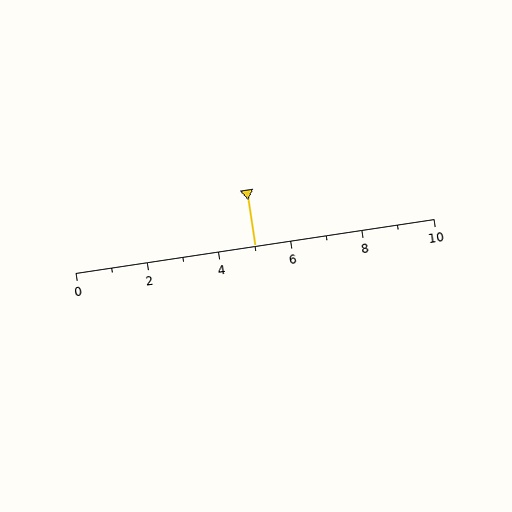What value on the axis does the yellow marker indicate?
The marker indicates approximately 5.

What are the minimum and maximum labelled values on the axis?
The axis runs from 0 to 10.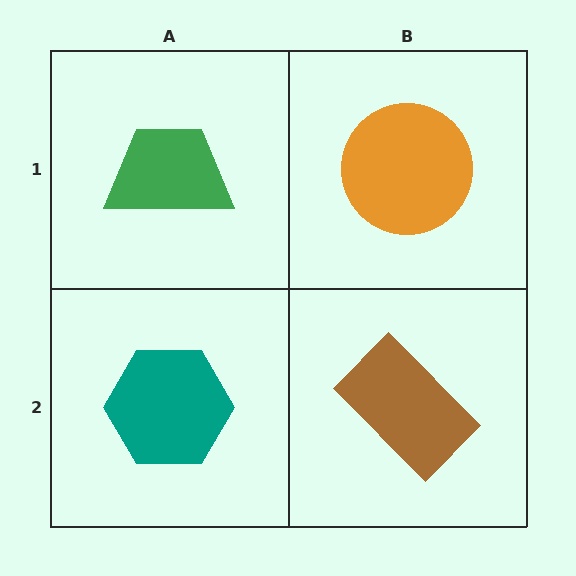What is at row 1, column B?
An orange circle.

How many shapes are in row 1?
2 shapes.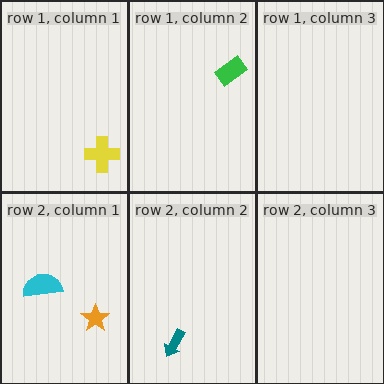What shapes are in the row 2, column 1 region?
The orange star, the cyan semicircle.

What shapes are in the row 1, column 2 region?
The green rectangle.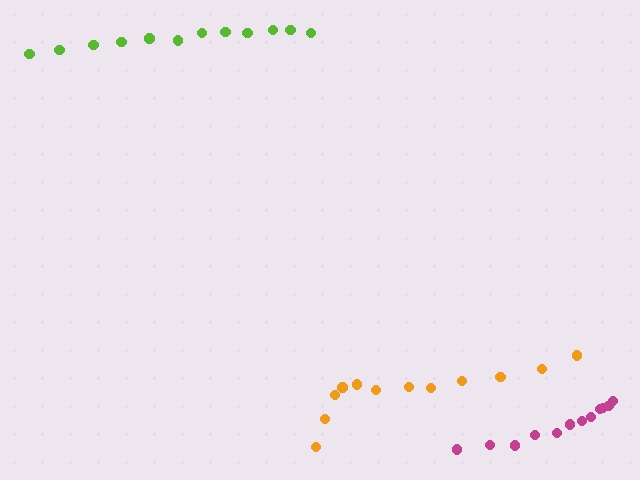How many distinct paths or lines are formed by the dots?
There are 3 distinct paths.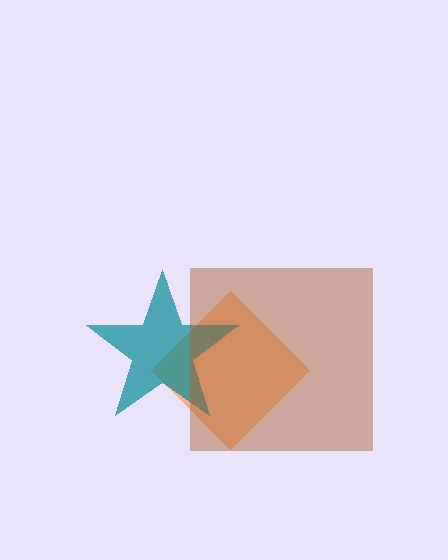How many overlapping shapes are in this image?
There are 3 overlapping shapes in the image.